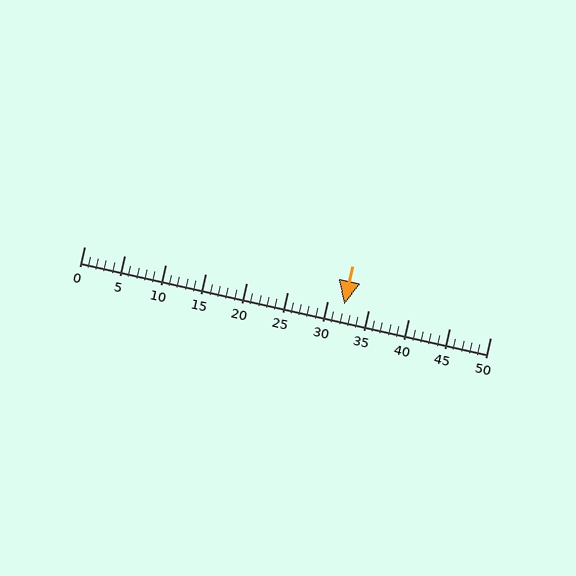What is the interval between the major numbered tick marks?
The major tick marks are spaced 5 units apart.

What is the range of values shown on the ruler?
The ruler shows values from 0 to 50.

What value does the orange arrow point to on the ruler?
The orange arrow points to approximately 32.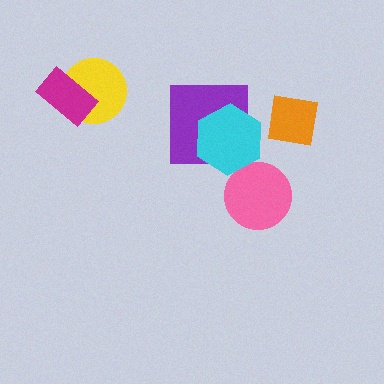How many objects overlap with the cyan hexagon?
1 object overlaps with the cyan hexagon.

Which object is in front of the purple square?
The cyan hexagon is in front of the purple square.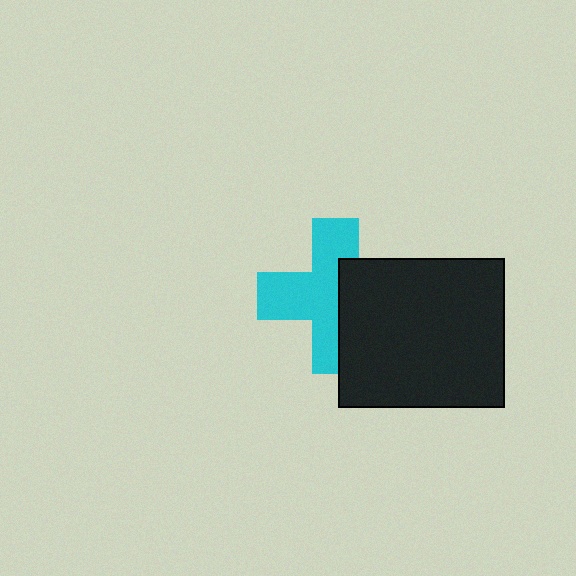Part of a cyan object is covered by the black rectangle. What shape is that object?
It is a cross.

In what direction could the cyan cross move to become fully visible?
The cyan cross could move left. That would shift it out from behind the black rectangle entirely.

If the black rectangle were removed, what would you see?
You would see the complete cyan cross.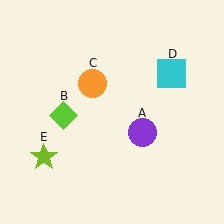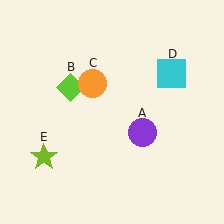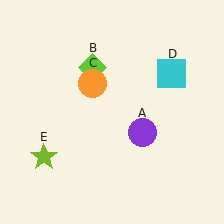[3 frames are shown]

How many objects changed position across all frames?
1 object changed position: lime diamond (object B).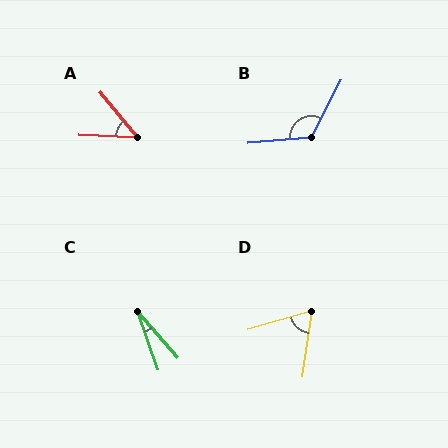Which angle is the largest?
B, at approximately 122 degrees.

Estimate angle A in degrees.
Approximately 48 degrees.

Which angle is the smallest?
C, at approximately 22 degrees.